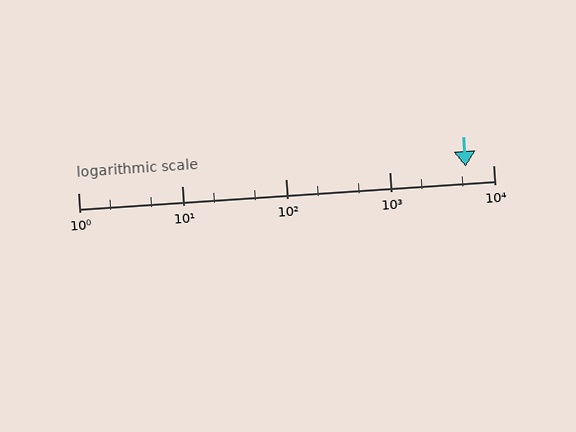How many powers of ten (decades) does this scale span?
The scale spans 4 decades, from 1 to 10000.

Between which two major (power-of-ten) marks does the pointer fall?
The pointer is between 1000 and 10000.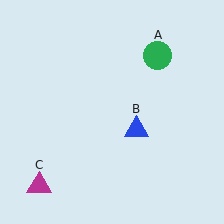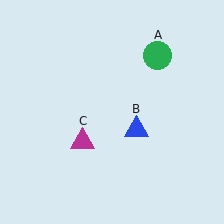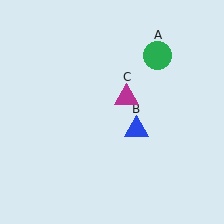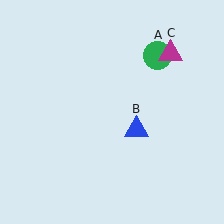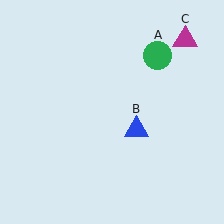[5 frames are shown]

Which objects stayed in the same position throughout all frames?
Green circle (object A) and blue triangle (object B) remained stationary.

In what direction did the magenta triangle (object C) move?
The magenta triangle (object C) moved up and to the right.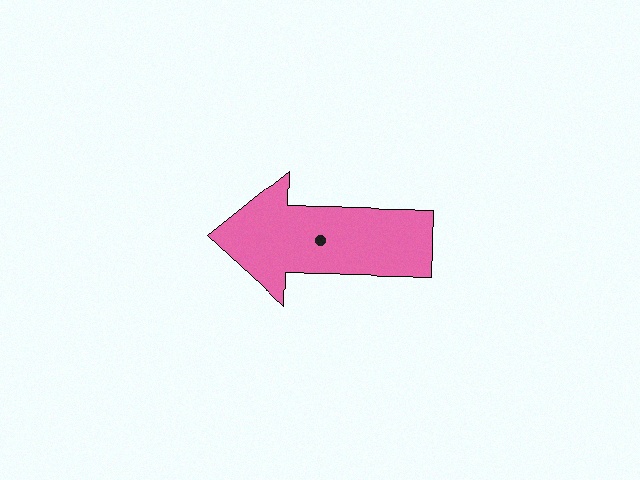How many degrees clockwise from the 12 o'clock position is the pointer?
Approximately 272 degrees.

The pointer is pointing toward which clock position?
Roughly 9 o'clock.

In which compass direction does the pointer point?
West.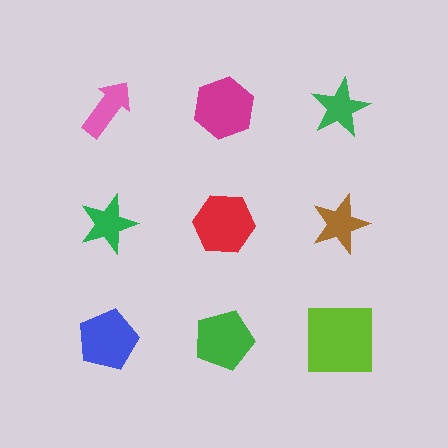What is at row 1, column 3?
A green star.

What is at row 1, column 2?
A magenta hexagon.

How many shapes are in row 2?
3 shapes.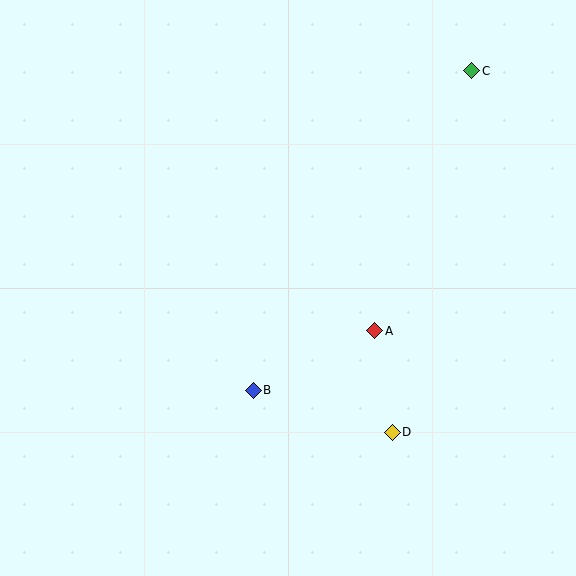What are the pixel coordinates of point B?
Point B is at (253, 390).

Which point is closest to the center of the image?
Point A at (375, 331) is closest to the center.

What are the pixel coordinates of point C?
Point C is at (472, 71).